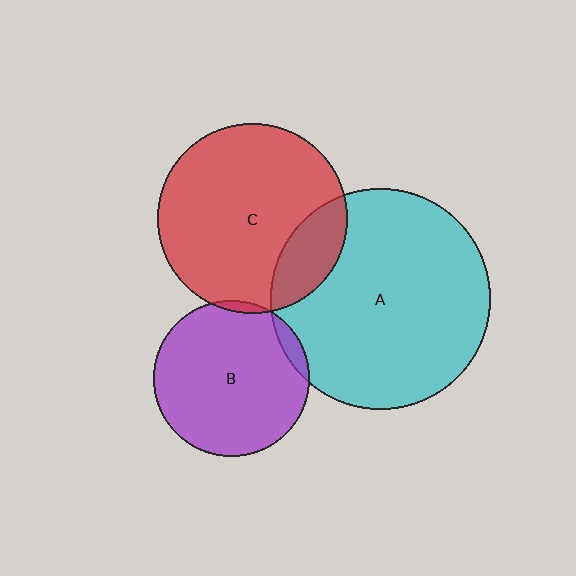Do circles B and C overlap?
Yes.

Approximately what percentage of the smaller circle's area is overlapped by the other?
Approximately 5%.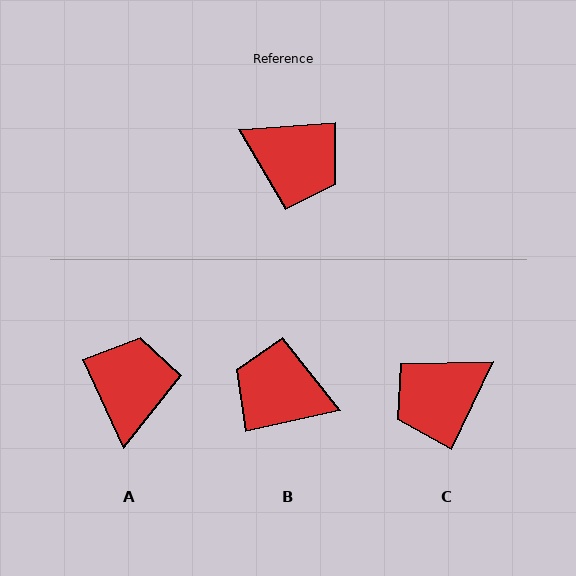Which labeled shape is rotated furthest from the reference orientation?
B, about 172 degrees away.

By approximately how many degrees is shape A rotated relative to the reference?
Approximately 111 degrees counter-clockwise.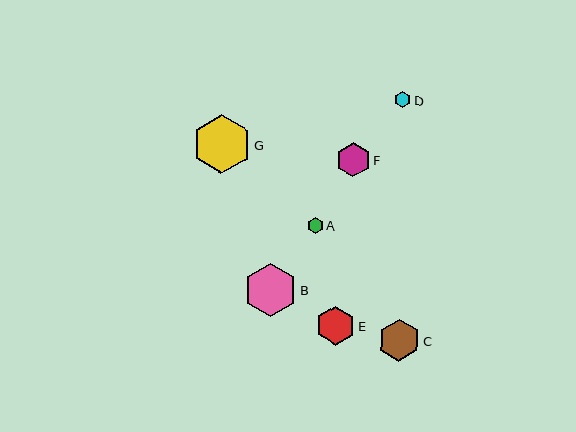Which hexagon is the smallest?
Hexagon A is the smallest with a size of approximately 16 pixels.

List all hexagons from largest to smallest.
From largest to smallest: G, B, C, E, F, D, A.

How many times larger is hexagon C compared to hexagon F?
Hexagon C is approximately 1.3 times the size of hexagon F.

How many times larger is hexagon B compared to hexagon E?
Hexagon B is approximately 1.4 times the size of hexagon E.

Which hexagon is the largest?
Hexagon G is the largest with a size of approximately 59 pixels.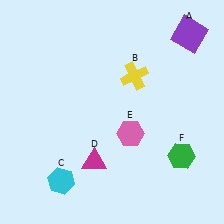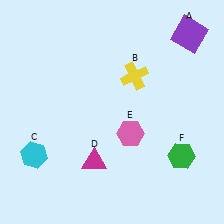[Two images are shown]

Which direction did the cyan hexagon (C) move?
The cyan hexagon (C) moved left.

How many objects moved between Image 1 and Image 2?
1 object moved between the two images.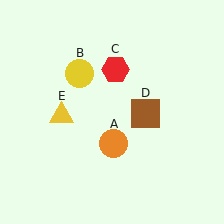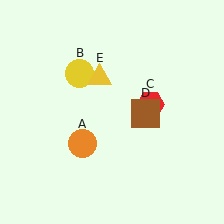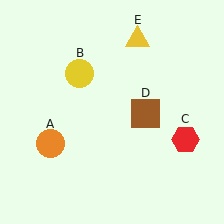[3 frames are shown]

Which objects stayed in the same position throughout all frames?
Yellow circle (object B) and brown square (object D) remained stationary.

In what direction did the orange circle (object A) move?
The orange circle (object A) moved left.